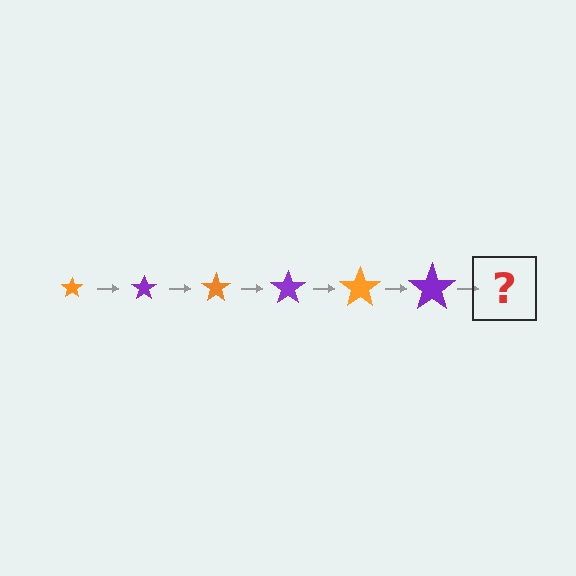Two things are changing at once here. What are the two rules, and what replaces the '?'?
The two rules are that the star grows larger each step and the color cycles through orange and purple. The '?' should be an orange star, larger than the previous one.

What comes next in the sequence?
The next element should be an orange star, larger than the previous one.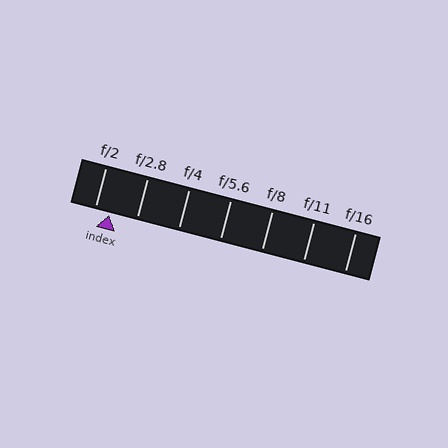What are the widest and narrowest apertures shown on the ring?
The widest aperture shown is f/2 and the narrowest is f/16.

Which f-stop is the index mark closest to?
The index mark is closest to f/2.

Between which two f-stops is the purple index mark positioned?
The index mark is between f/2 and f/2.8.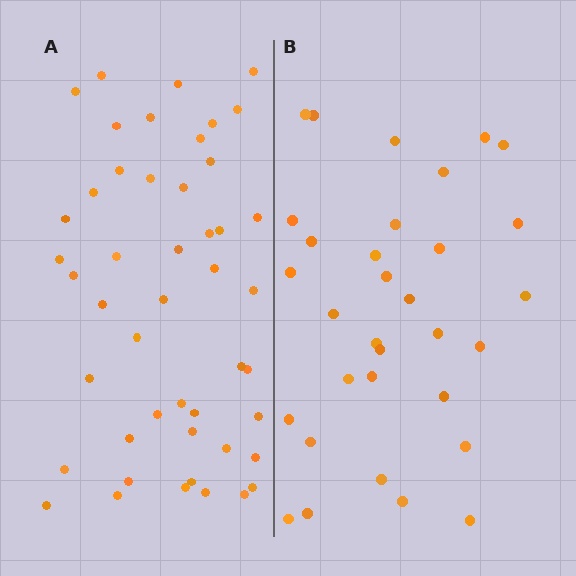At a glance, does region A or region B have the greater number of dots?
Region A (the left region) has more dots.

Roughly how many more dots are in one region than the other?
Region A has approximately 15 more dots than region B.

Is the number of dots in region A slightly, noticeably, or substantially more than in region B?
Region A has substantially more. The ratio is roughly 1.5 to 1.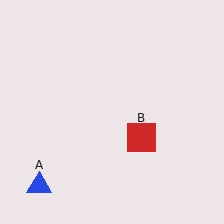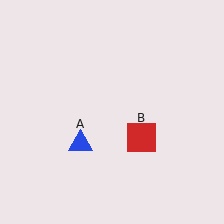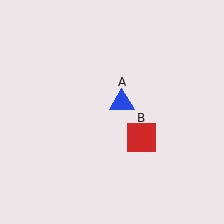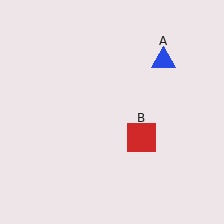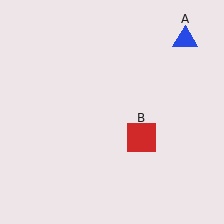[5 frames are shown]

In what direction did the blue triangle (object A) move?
The blue triangle (object A) moved up and to the right.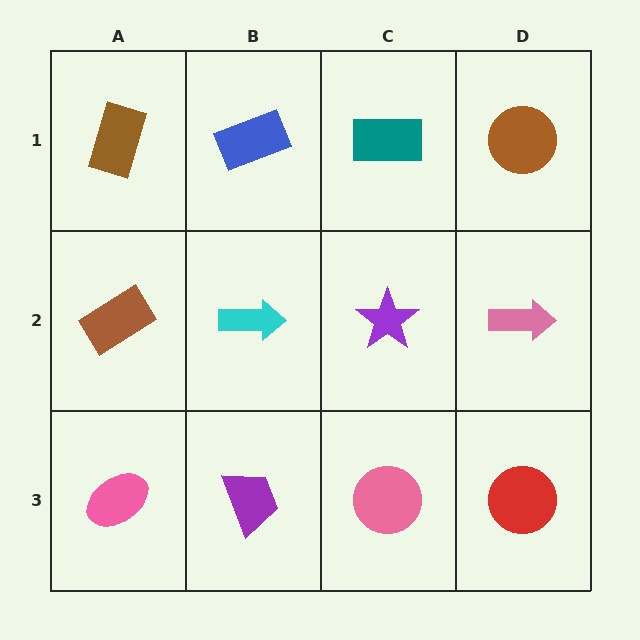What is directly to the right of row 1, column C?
A brown circle.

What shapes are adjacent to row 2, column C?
A teal rectangle (row 1, column C), a pink circle (row 3, column C), a cyan arrow (row 2, column B), a pink arrow (row 2, column D).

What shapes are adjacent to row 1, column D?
A pink arrow (row 2, column D), a teal rectangle (row 1, column C).